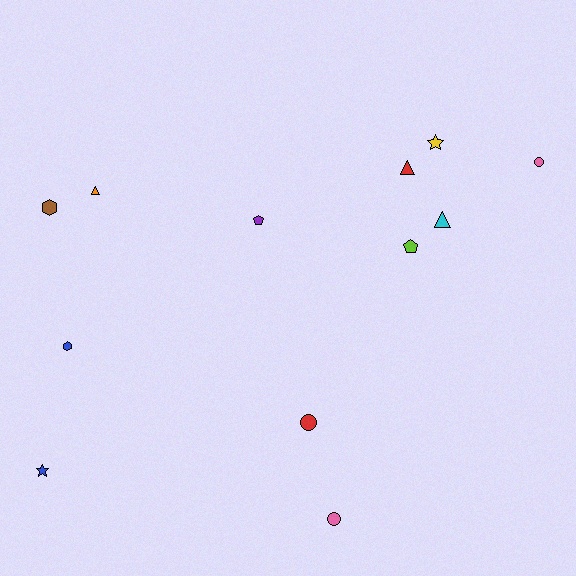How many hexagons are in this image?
There are 2 hexagons.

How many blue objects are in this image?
There are 2 blue objects.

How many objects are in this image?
There are 12 objects.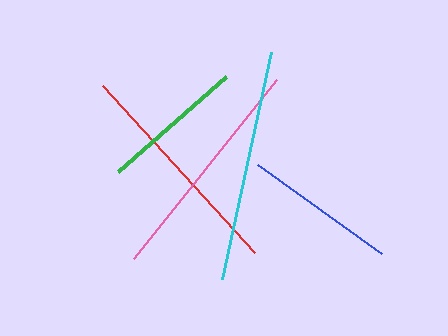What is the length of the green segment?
The green segment is approximately 144 pixels long.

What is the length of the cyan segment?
The cyan segment is approximately 232 pixels long.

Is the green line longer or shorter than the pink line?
The pink line is longer than the green line.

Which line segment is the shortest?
The green line is the shortest at approximately 144 pixels.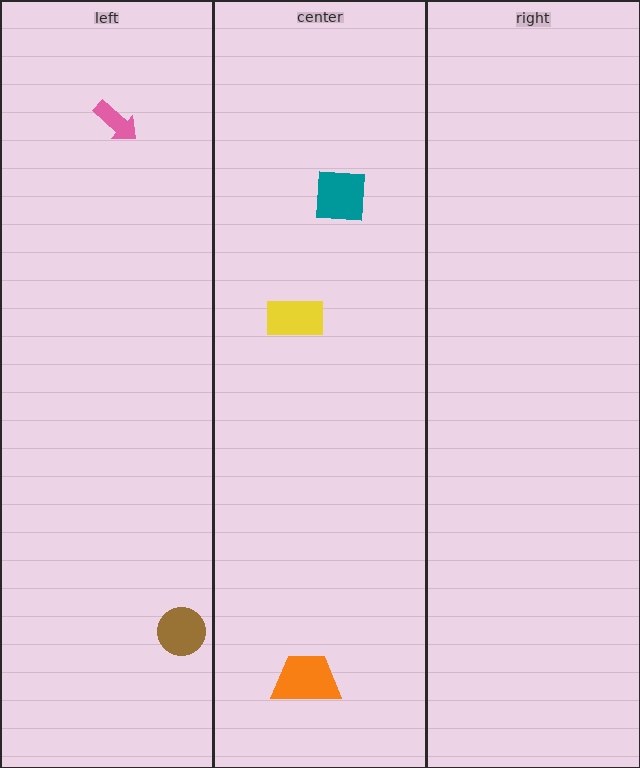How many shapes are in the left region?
2.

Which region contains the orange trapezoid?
The center region.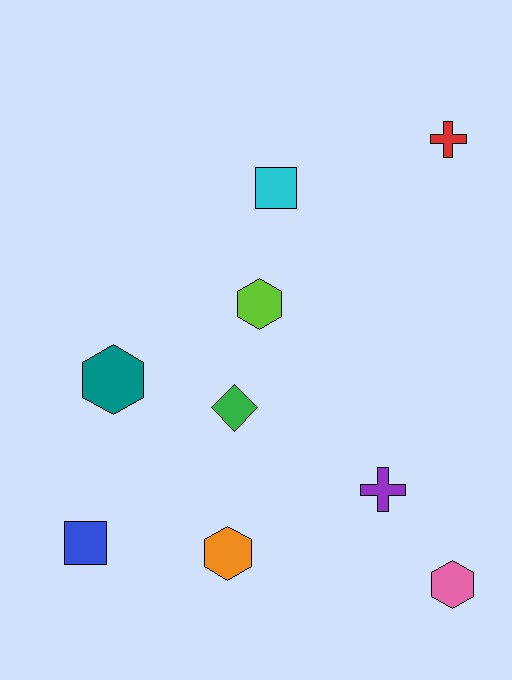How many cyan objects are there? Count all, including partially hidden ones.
There is 1 cyan object.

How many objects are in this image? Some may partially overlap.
There are 9 objects.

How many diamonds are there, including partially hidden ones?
There is 1 diamond.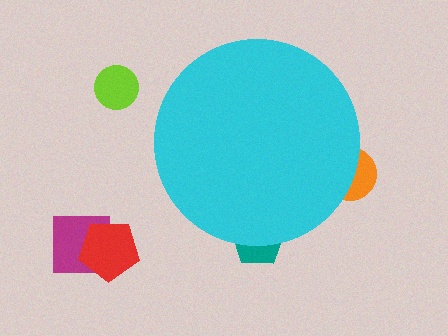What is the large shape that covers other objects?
A cyan circle.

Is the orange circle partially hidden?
Yes, the orange circle is partially hidden behind the cyan circle.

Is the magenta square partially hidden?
No, the magenta square is fully visible.